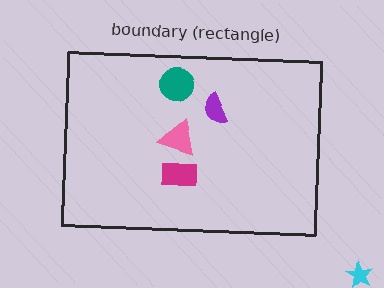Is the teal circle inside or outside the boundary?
Inside.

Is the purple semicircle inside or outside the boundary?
Inside.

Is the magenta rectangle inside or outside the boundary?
Inside.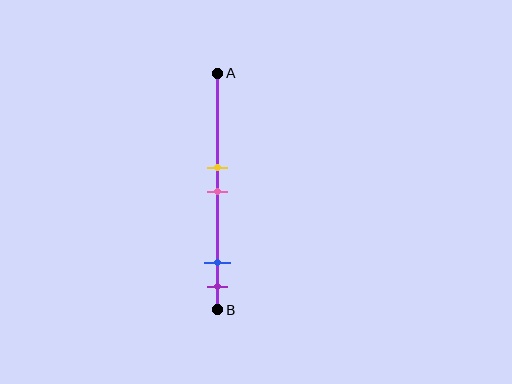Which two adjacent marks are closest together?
The yellow and pink marks are the closest adjacent pair.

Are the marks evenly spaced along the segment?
No, the marks are not evenly spaced.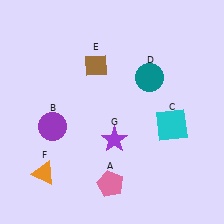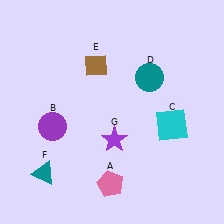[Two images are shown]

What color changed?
The triangle (F) changed from orange in Image 1 to teal in Image 2.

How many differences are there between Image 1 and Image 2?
There is 1 difference between the two images.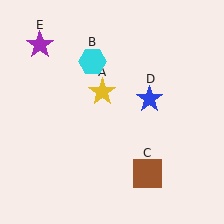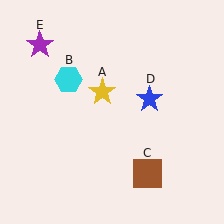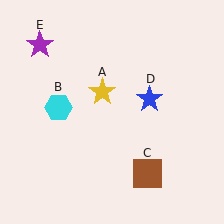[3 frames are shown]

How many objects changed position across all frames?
1 object changed position: cyan hexagon (object B).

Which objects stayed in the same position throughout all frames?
Yellow star (object A) and brown square (object C) and blue star (object D) and purple star (object E) remained stationary.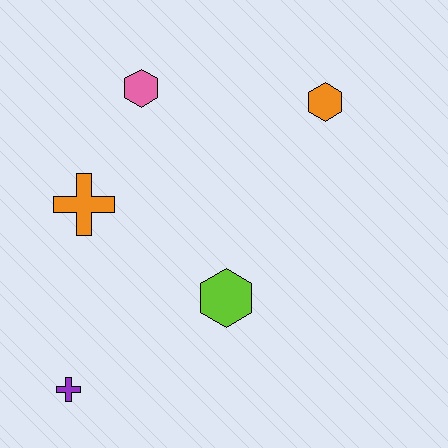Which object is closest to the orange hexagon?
The pink hexagon is closest to the orange hexagon.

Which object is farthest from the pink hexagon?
The purple cross is farthest from the pink hexagon.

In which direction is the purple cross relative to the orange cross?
The purple cross is below the orange cross.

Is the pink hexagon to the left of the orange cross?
No